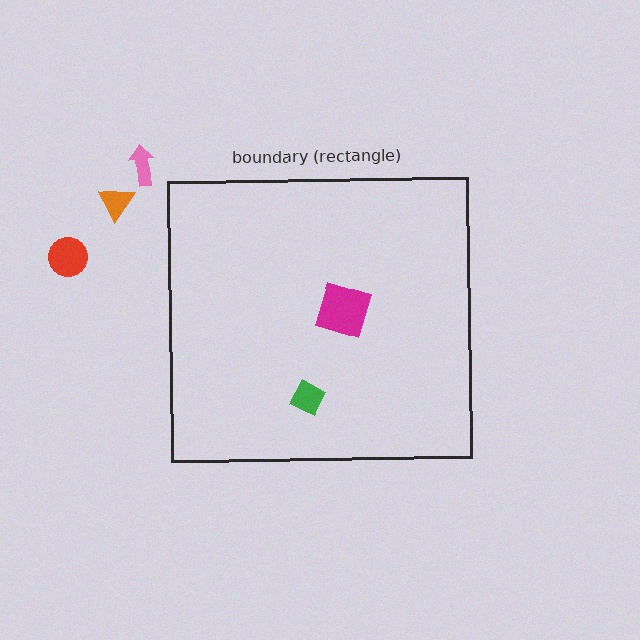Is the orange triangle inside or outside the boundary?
Outside.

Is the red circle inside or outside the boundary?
Outside.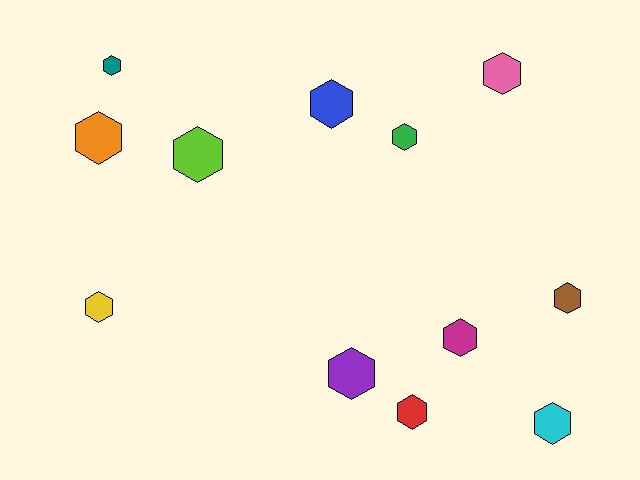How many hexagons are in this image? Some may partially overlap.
There are 12 hexagons.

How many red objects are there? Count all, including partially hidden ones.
There is 1 red object.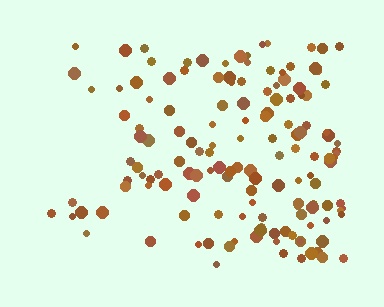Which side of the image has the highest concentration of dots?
The right.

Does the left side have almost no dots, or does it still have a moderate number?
Still a moderate number, just noticeably fewer than the right.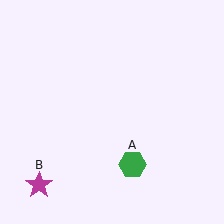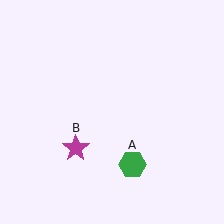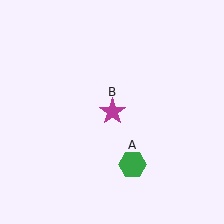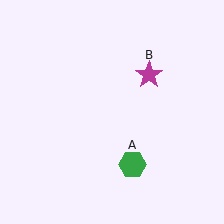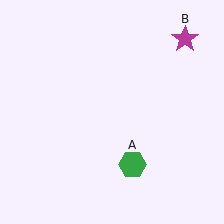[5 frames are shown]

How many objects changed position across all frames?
1 object changed position: magenta star (object B).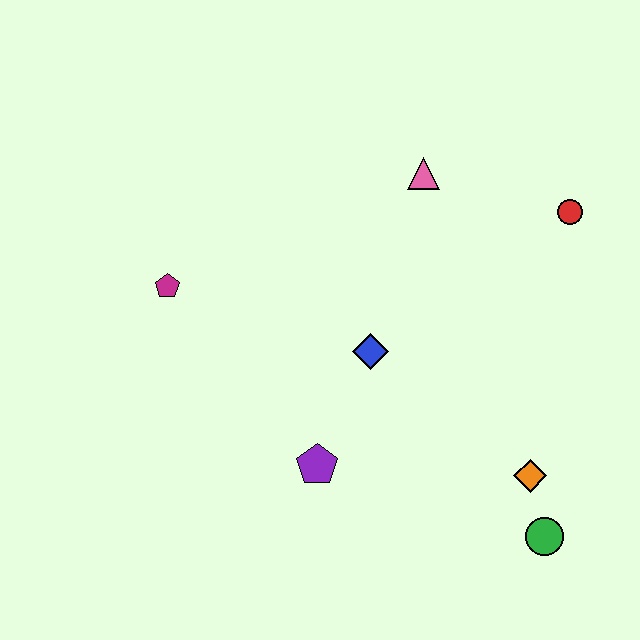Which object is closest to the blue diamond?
The purple pentagon is closest to the blue diamond.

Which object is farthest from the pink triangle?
The green circle is farthest from the pink triangle.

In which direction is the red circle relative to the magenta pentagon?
The red circle is to the right of the magenta pentagon.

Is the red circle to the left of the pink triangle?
No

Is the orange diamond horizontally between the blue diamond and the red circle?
Yes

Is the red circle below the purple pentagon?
No